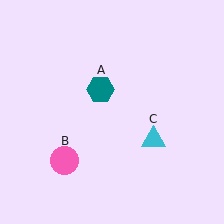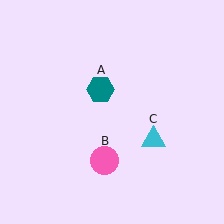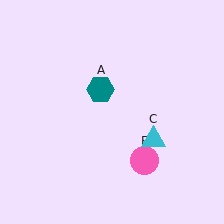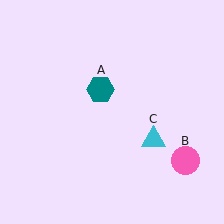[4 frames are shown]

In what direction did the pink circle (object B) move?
The pink circle (object B) moved right.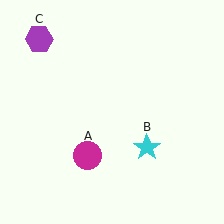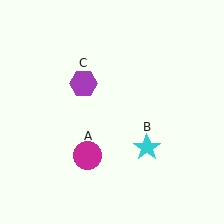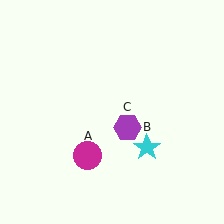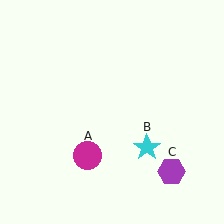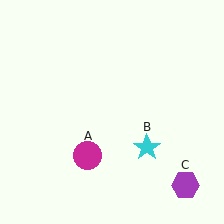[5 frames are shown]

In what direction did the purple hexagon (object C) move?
The purple hexagon (object C) moved down and to the right.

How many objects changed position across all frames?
1 object changed position: purple hexagon (object C).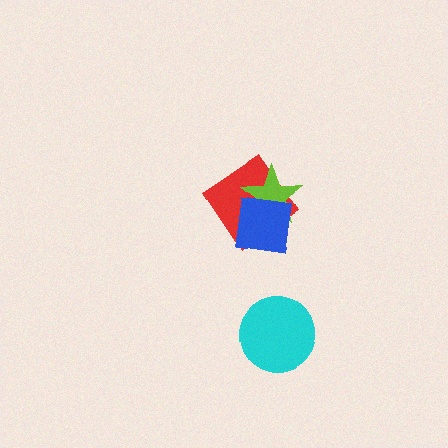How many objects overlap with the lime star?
2 objects overlap with the lime star.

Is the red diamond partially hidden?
Yes, it is partially covered by another shape.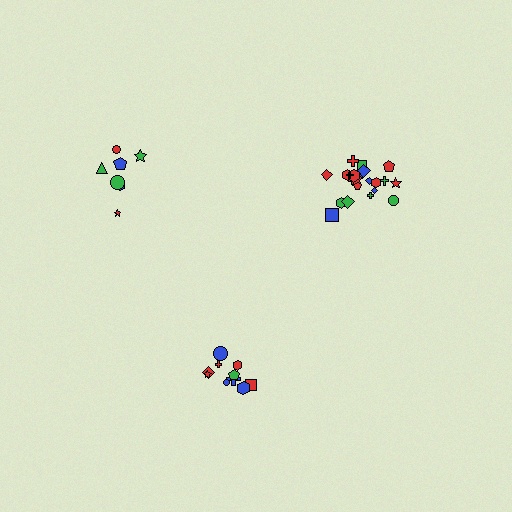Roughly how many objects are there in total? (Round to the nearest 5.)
Roughly 40 objects in total.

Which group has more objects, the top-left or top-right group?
The top-right group.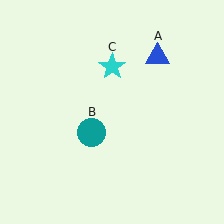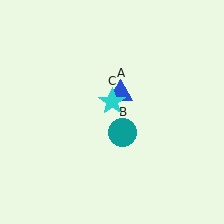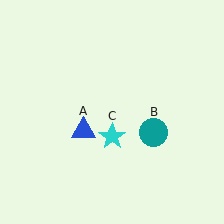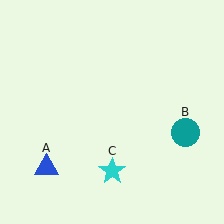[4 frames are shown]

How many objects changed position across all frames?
3 objects changed position: blue triangle (object A), teal circle (object B), cyan star (object C).